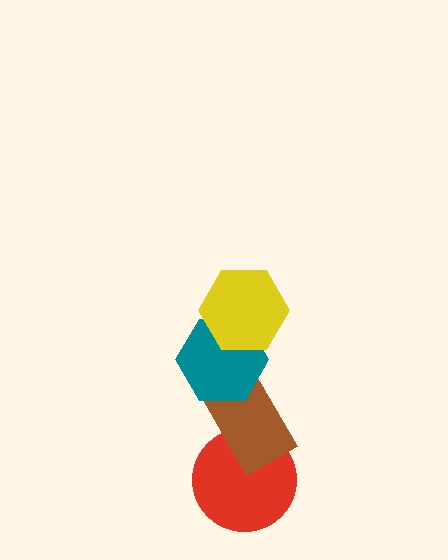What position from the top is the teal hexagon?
The teal hexagon is 2nd from the top.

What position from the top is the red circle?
The red circle is 4th from the top.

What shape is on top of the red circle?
The brown rectangle is on top of the red circle.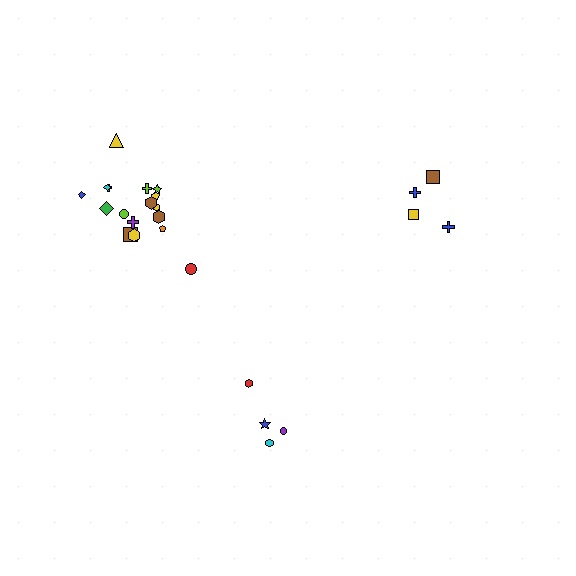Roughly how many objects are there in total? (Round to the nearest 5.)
Roughly 25 objects in total.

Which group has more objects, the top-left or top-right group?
The top-left group.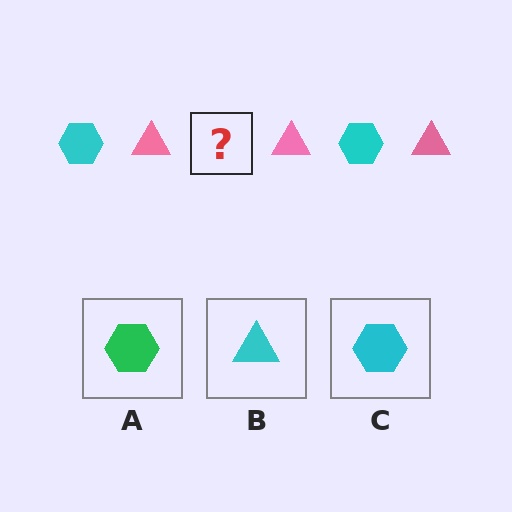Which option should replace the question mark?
Option C.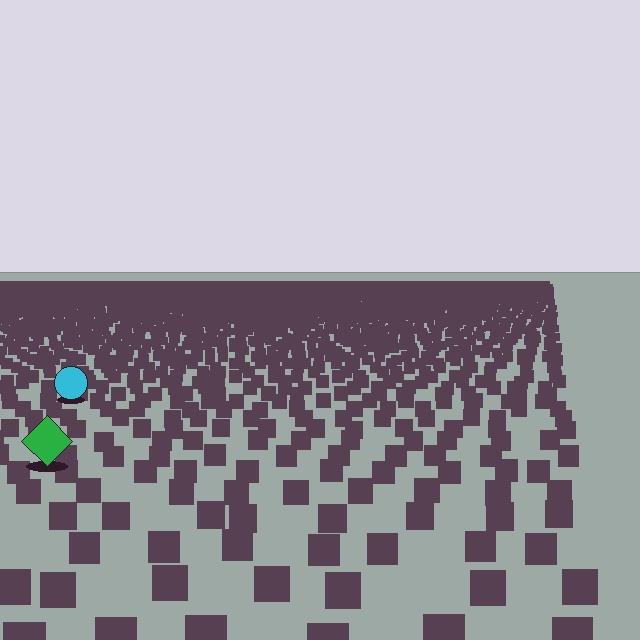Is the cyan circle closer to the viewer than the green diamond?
No. The green diamond is closer — you can tell from the texture gradient: the ground texture is coarser near it.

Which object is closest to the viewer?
The green diamond is closest. The texture marks near it are larger and more spread out.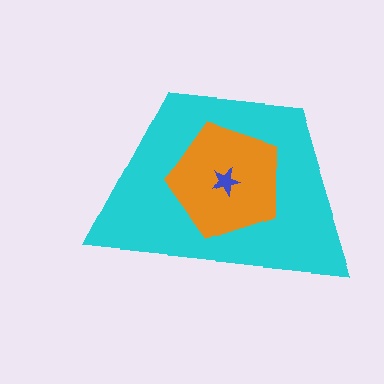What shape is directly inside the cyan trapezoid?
The orange pentagon.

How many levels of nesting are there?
3.